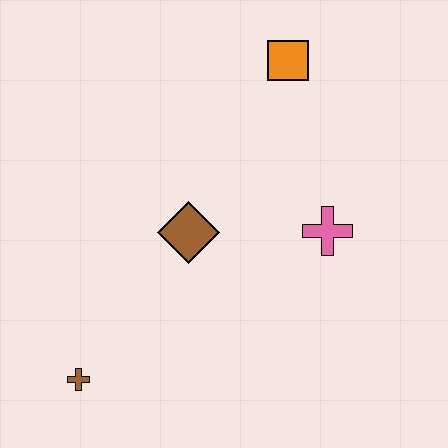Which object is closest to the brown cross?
The brown diamond is closest to the brown cross.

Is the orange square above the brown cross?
Yes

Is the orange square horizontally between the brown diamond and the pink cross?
Yes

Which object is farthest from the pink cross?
The brown cross is farthest from the pink cross.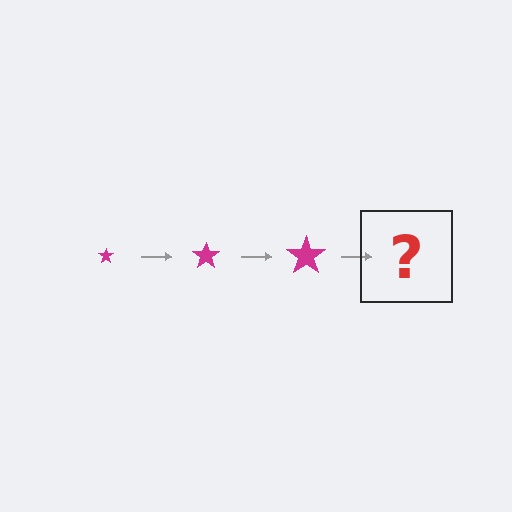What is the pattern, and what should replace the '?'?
The pattern is that the star gets progressively larger each step. The '?' should be a magenta star, larger than the previous one.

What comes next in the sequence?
The next element should be a magenta star, larger than the previous one.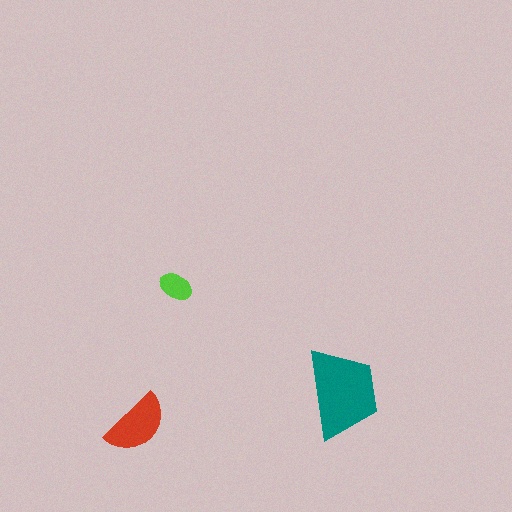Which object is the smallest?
The lime ellipse.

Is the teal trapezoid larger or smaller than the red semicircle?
Larger.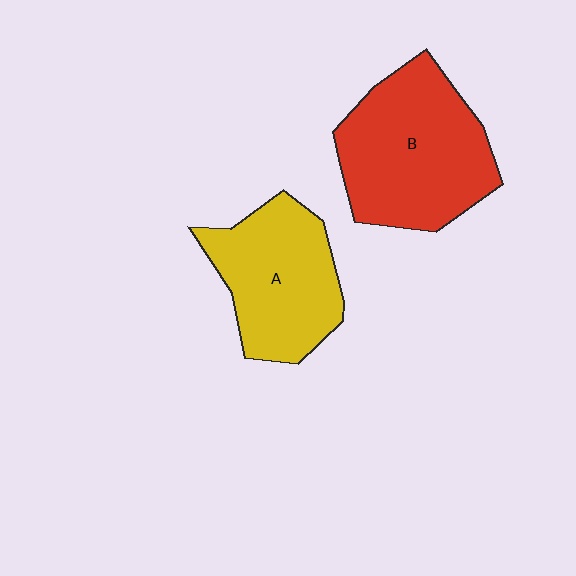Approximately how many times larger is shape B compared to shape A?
Approximately 1.2 times.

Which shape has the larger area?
Shape B (red).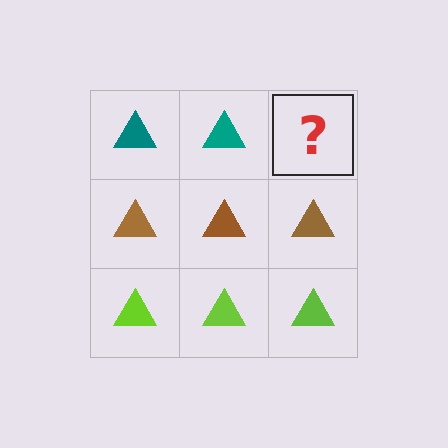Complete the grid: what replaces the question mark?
The question mark should be replaced with a teal triangle.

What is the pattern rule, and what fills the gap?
The rule is that each row has a consistent color. The gap should be filled with a teal triangle.